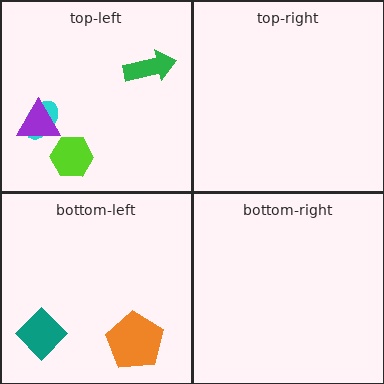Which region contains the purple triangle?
The top-left region.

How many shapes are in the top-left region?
4.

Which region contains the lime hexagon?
The top-left region.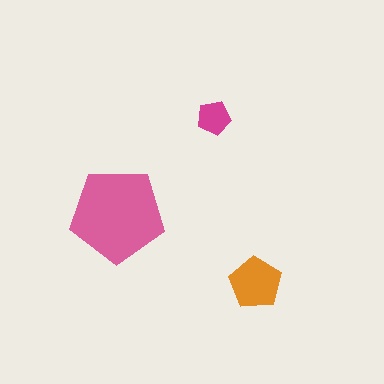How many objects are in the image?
There are 3 objects in the image.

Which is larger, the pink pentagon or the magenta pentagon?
The pink one.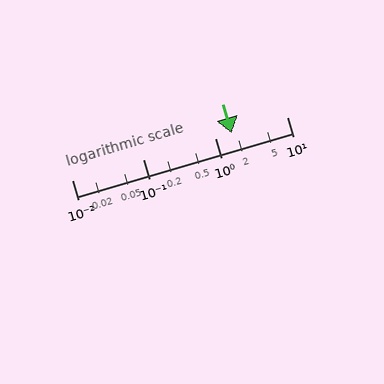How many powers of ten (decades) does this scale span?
The scale spans 3 decades, from 0.01 to 10.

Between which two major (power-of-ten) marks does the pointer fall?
The pointer is between 1 and 10.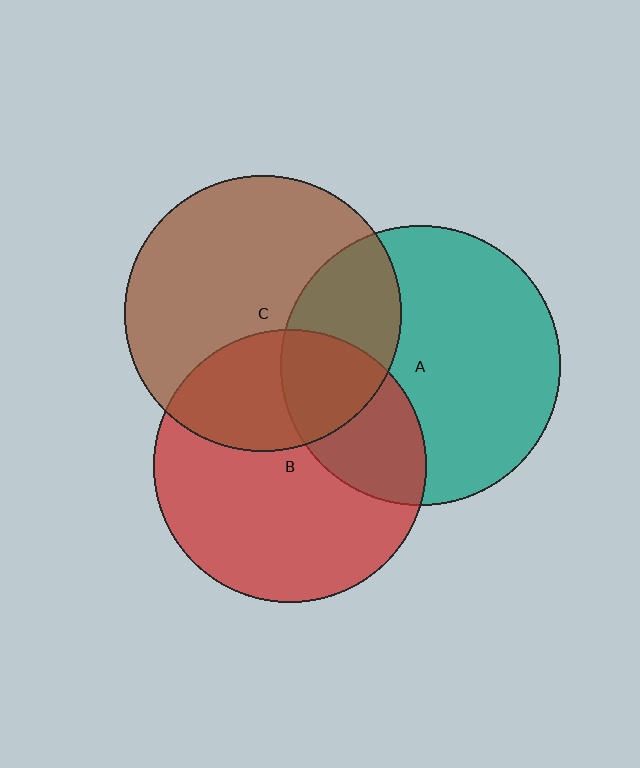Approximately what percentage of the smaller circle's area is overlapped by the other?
Approximately 30%.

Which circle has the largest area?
Circle A (teal).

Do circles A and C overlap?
Yes.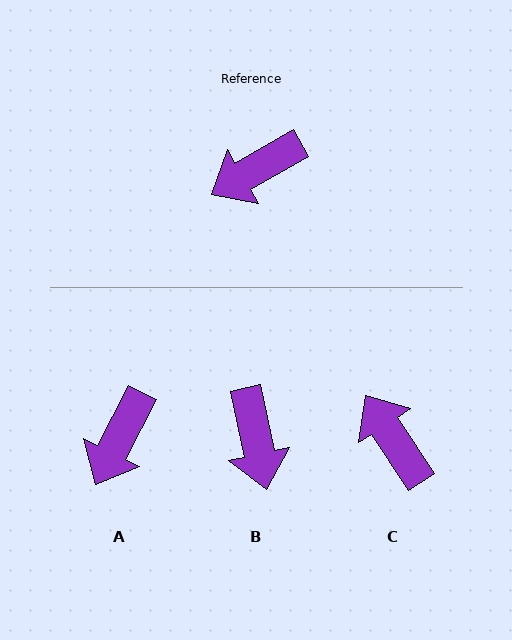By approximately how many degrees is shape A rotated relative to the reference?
Approximately 33 degrees counter-clockwise.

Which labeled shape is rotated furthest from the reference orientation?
C, about 87 degrees away.